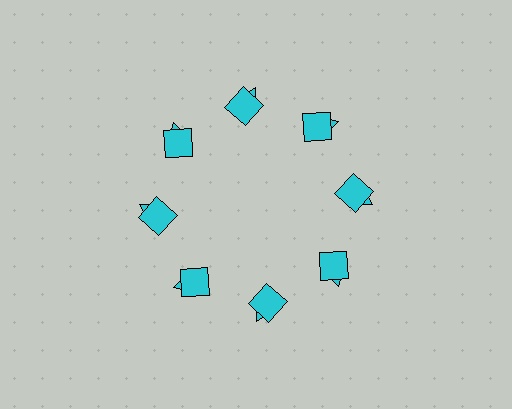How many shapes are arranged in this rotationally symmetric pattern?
There are 16 shapes, arranged in 8 groups of 2.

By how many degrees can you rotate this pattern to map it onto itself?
The pattern maps onto itself every 45 degrees of rotation.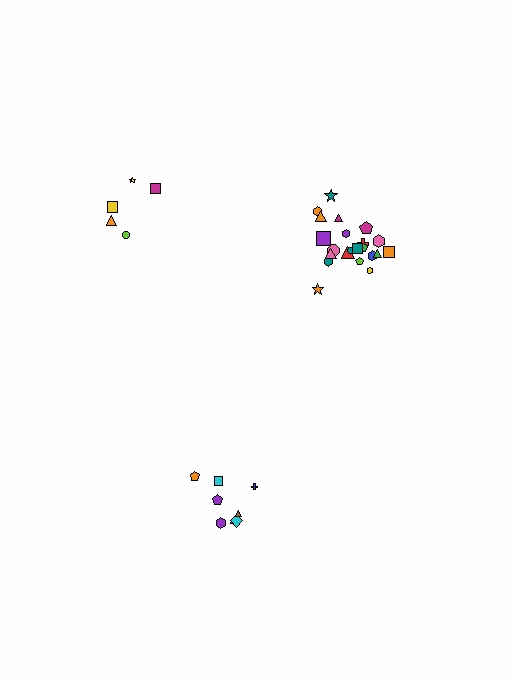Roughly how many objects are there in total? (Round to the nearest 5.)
Roughly 35 objects in total.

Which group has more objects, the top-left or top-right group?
The top-right group.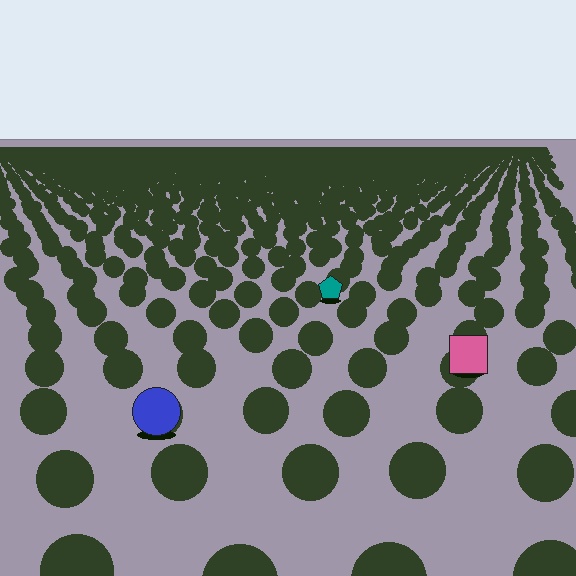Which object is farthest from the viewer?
The teal pentagon is farthest from the viewer. It appears smaller and the ground texture around it is denser.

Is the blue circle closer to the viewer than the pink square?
Yes. The blue circle is closer — you can tell from the texture gradient: the ground texture is coarser near it.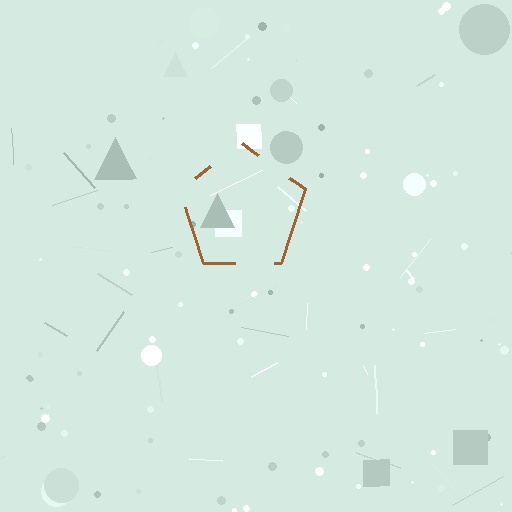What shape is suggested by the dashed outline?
The dashed outline suggests a pentagon.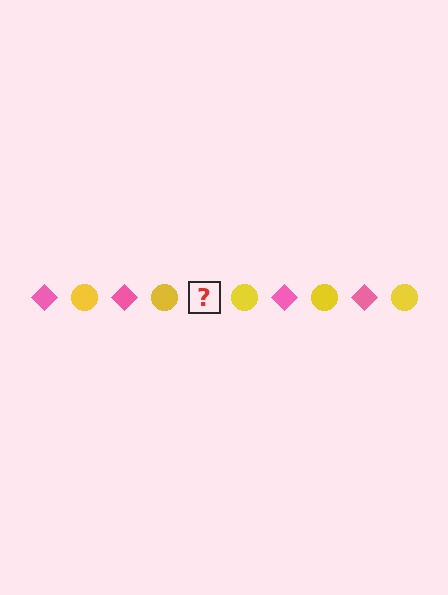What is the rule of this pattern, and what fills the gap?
The rule is that the pattern alternates between pink diamond and yellow circle. The gap should be filled with a pink diamond.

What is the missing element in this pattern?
The missing element is a pink diamond.